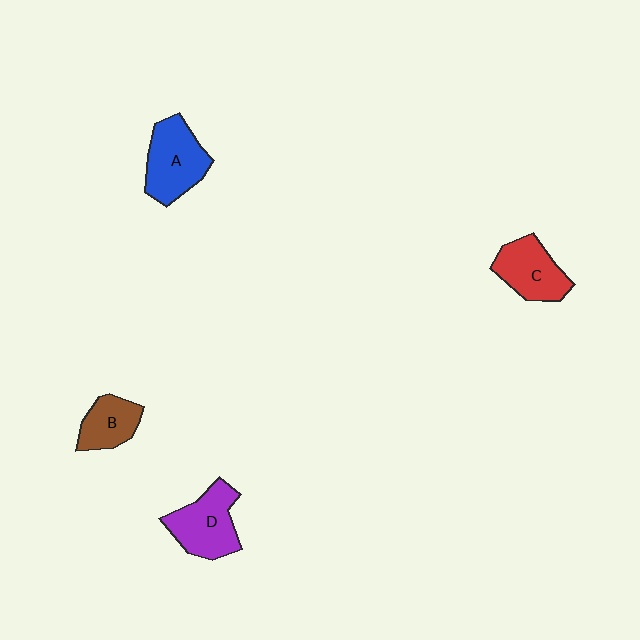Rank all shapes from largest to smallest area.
From largest to smallest: A (blue), D (purple), C (red), B (brown).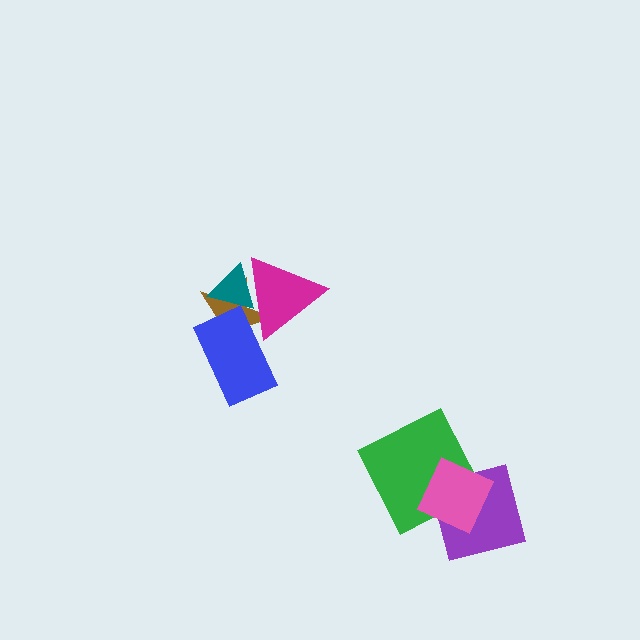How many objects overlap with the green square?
2 objects overlap with the green square.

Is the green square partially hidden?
Yes, it is partially covered by another shape.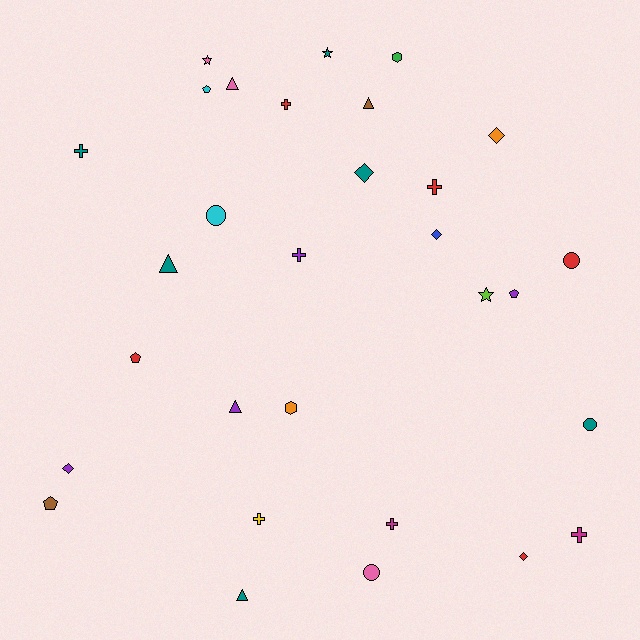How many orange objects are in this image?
There are 2 orange objects.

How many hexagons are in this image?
There are 2 hexagons.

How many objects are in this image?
There are 30 objects.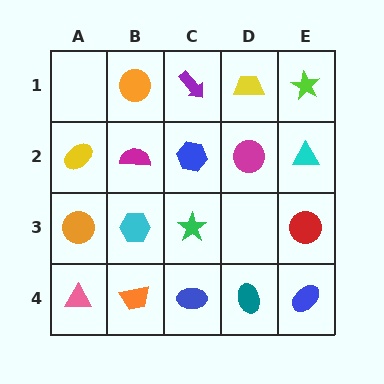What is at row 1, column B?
An orange circle.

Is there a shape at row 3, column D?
No, that cell is empty.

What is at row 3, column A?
An orange circle.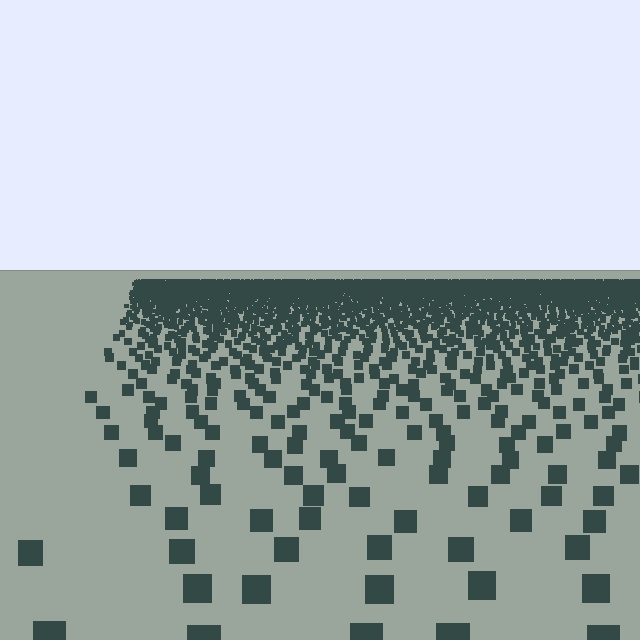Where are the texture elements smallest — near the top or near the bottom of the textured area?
Near the top.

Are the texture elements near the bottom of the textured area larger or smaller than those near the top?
Larger. Near the bottom, elements are closer to the viewer and appear at a bigger on-screen size.